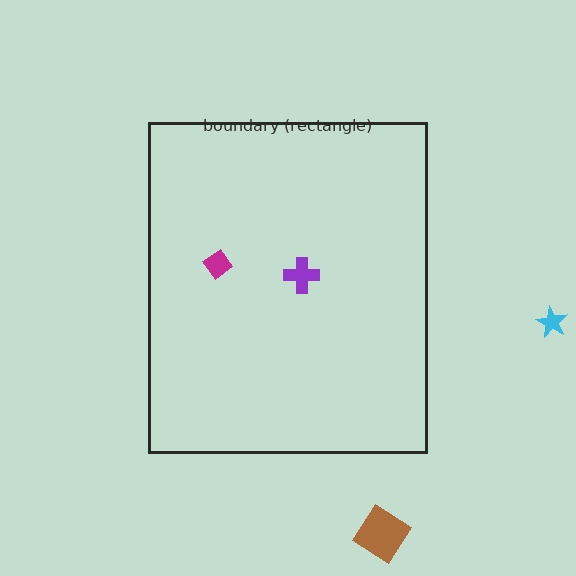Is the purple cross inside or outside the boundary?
Inside.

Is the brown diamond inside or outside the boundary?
Outside.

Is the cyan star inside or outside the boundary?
Outside.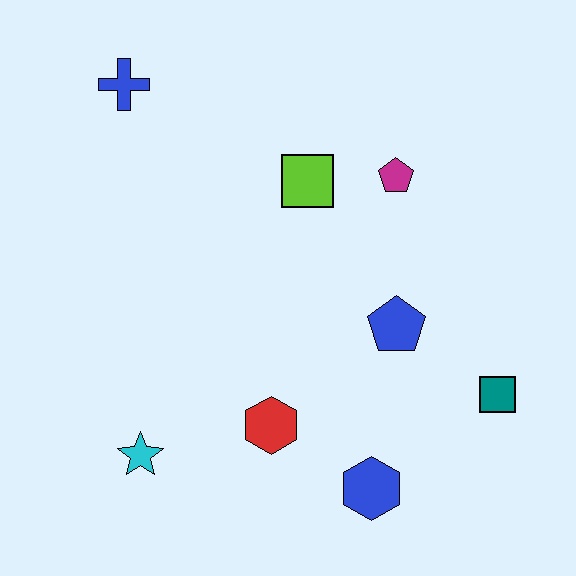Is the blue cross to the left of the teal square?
Yes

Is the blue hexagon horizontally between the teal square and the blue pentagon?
No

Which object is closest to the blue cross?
The lime square is closest to the blue cross.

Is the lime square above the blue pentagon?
Yes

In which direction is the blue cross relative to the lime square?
The blue cross is to the left of the lime square.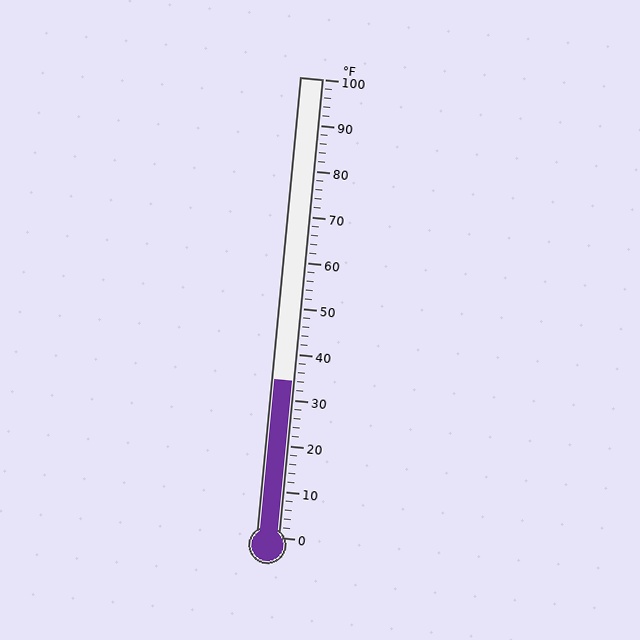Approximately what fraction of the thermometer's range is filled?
The thermometer is filled to approximately 35% of its range.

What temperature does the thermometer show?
The thermometer shows approximately 34°F.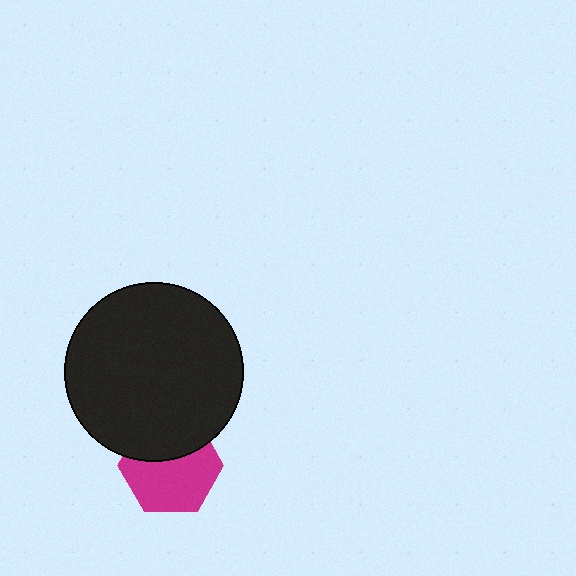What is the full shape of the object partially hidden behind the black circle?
The partially hidden object is a magenta hexagon.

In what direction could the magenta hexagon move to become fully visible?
The magenta hexagon could move down. That would shift it out from behind the black circle entirely.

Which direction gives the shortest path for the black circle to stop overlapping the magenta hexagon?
Moving up gives the shortest separation.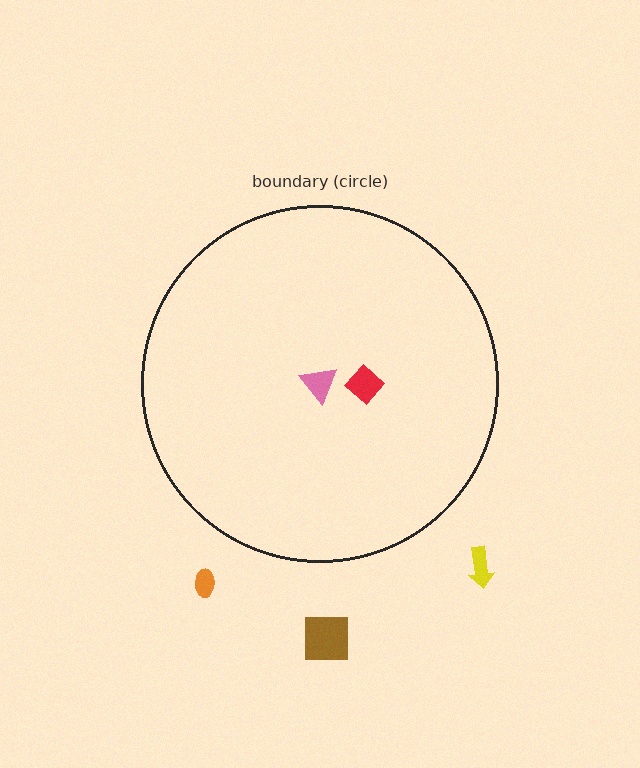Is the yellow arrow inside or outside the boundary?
Outside.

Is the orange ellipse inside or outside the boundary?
Outside.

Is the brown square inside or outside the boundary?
Outside.